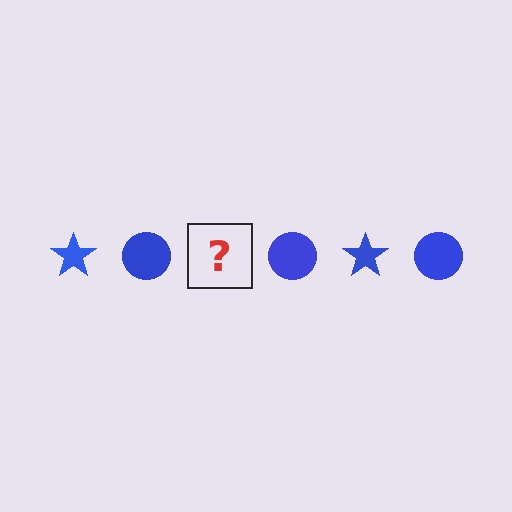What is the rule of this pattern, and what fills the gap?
The rule is that the pattern cycles through star, circle shapes in blue. The gap should be filled with a blue star.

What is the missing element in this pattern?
The missing element is a blue star.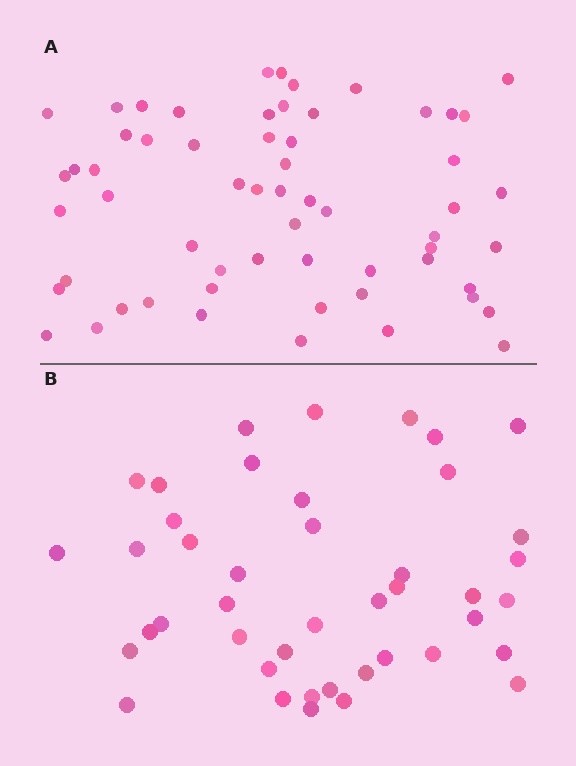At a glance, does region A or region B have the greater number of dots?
Region A (the top region) has more dots.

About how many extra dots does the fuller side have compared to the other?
Region A has approximately 15 more dots than region B.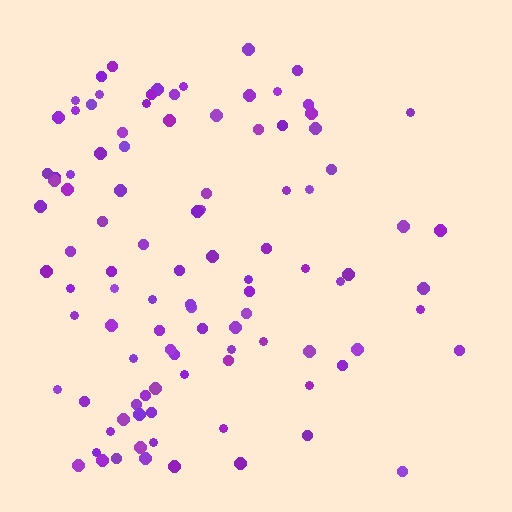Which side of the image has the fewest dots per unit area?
The right.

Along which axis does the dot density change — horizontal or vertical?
Horizontal.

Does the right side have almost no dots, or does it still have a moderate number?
Still a moderate number, just noticeably fewer than the left.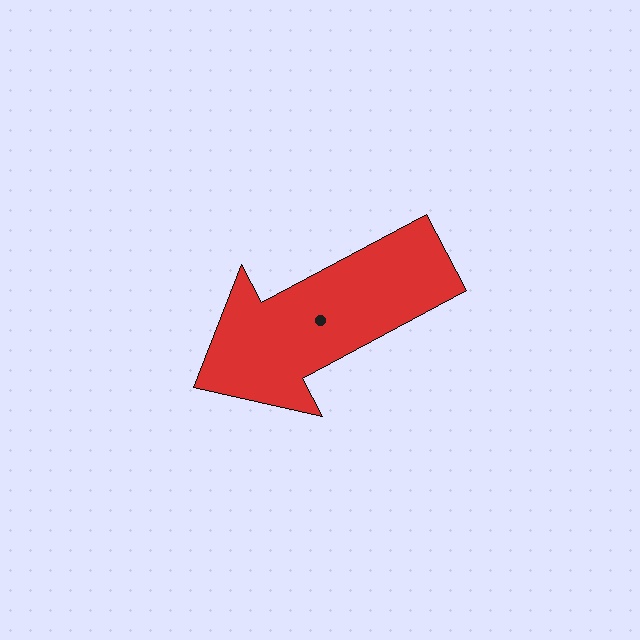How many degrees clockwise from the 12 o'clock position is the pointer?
Approximately 242 degrees.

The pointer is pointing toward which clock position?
Roughly 8 o'clock.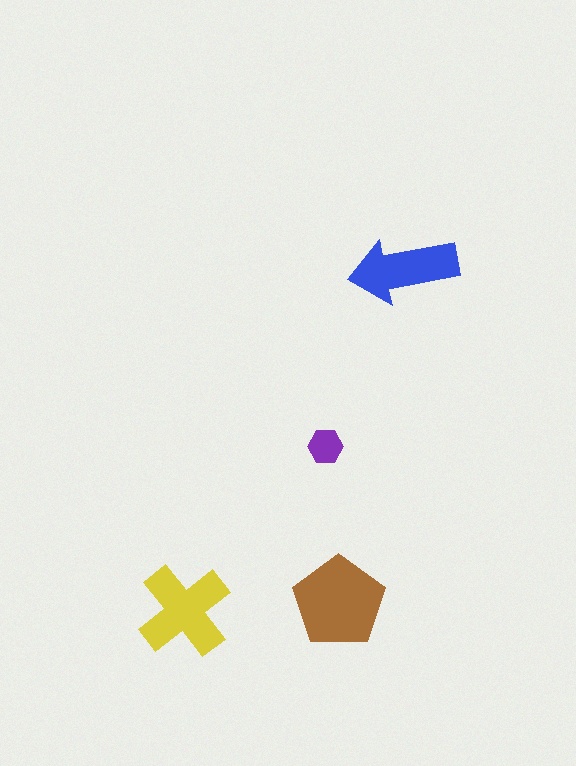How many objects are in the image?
There are 4 objects in the image.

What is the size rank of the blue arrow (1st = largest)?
3rd.